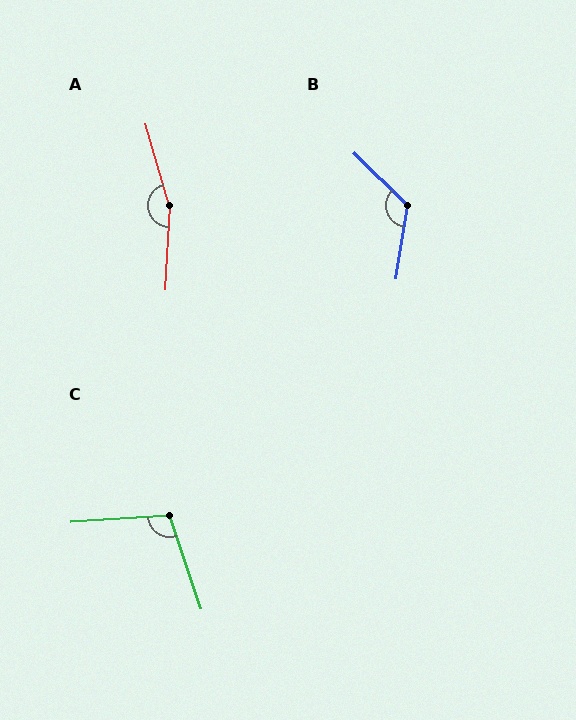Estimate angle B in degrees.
Approximately 126 degrees.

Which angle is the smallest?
C, at approximately 105 degrees.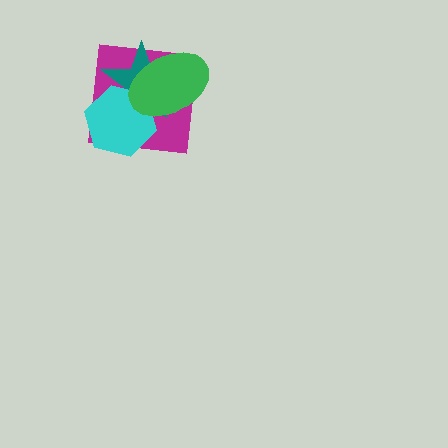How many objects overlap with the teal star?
3 objects overlap with the teal star.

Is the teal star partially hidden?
Yes, it is partially covered by another shape.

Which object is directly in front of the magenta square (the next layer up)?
The teal star is directly in front of the magenta square.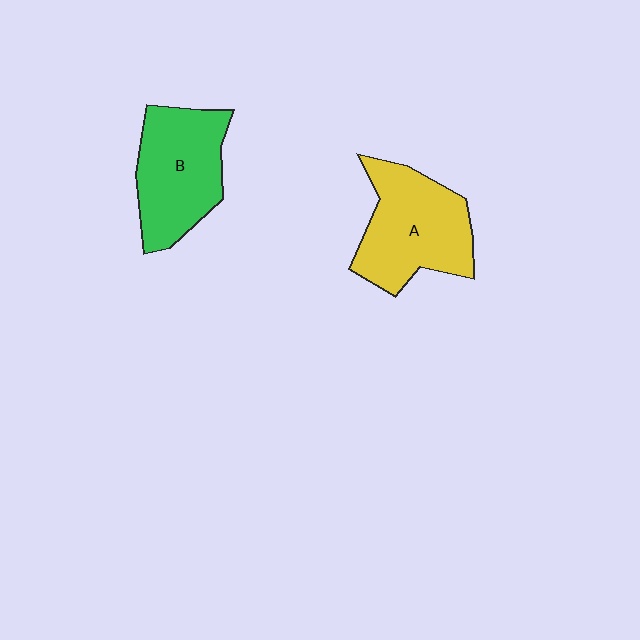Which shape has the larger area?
Shape A (yellow).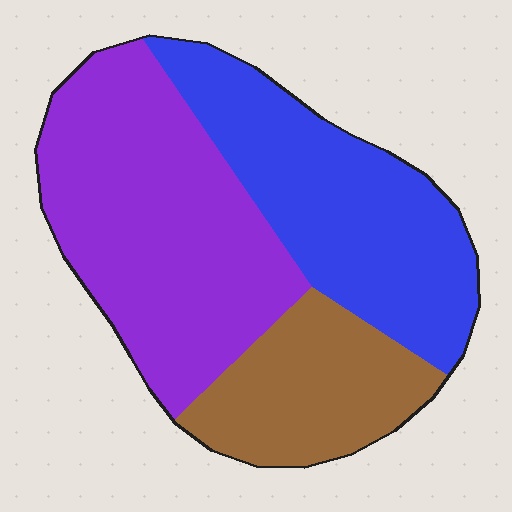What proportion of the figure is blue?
Blue covers around 35% of the figure.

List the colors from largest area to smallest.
From largest to smallest: purple, blue, brown.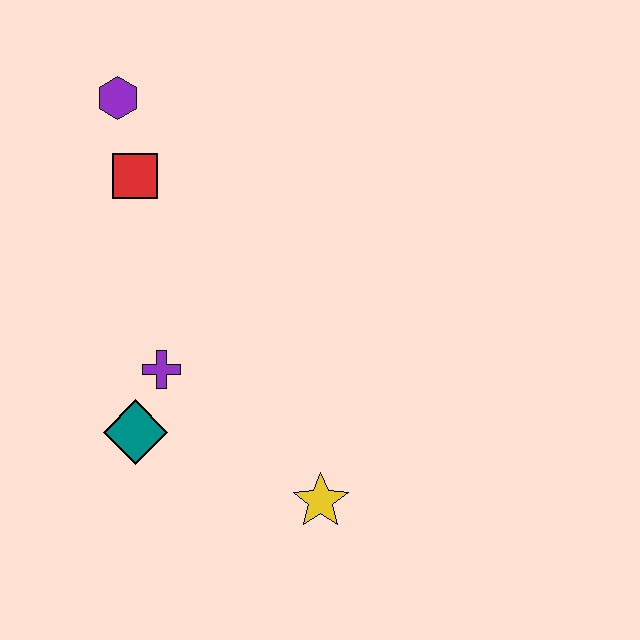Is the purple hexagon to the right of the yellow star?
No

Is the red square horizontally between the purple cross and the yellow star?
No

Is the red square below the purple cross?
No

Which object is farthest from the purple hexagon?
The yellow star is farthest from the purple hexagon.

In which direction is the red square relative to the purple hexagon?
The red square is below the purple hexagon.